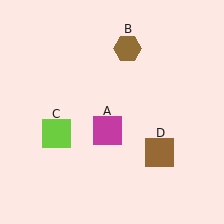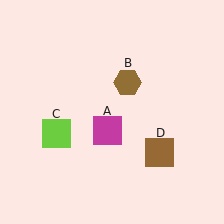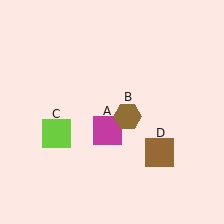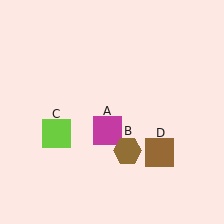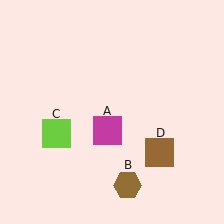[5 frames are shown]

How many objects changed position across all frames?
1 object changed position: brown hexagon (object B).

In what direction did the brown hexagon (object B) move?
The brown hexagon (object B) moved down.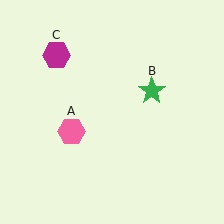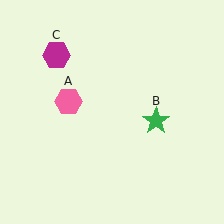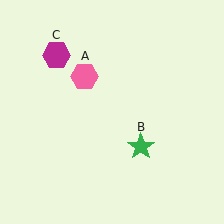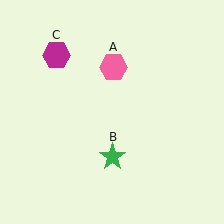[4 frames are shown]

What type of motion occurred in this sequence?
The pink hexagon (object A), green star (object B) rotated clockwise around the center of the scene.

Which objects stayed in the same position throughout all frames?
Magenta hexagon (object C) remained stationary.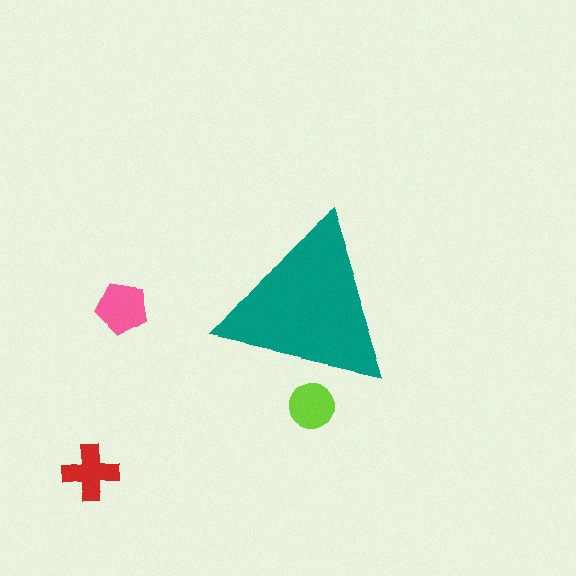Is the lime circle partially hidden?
Yes, the lime circle is partially hidden behind the teal triangle.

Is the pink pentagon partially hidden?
No, the pink pentagon is fully visible.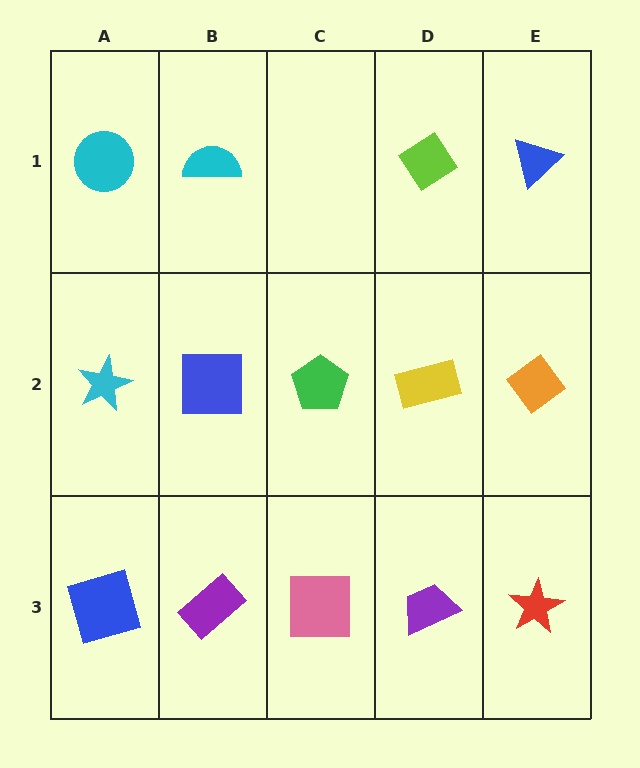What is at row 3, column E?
A red star.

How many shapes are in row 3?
5 shapes.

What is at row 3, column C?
A pink square.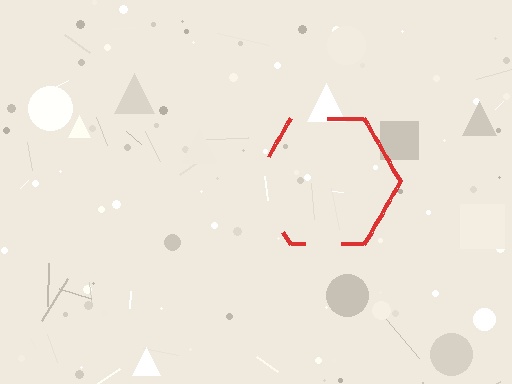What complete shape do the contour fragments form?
The contour fragments form a hexagon.